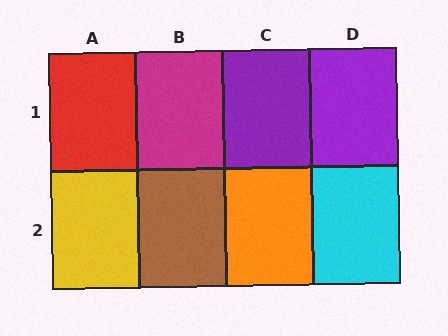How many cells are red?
1 cell is red.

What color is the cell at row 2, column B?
Brown.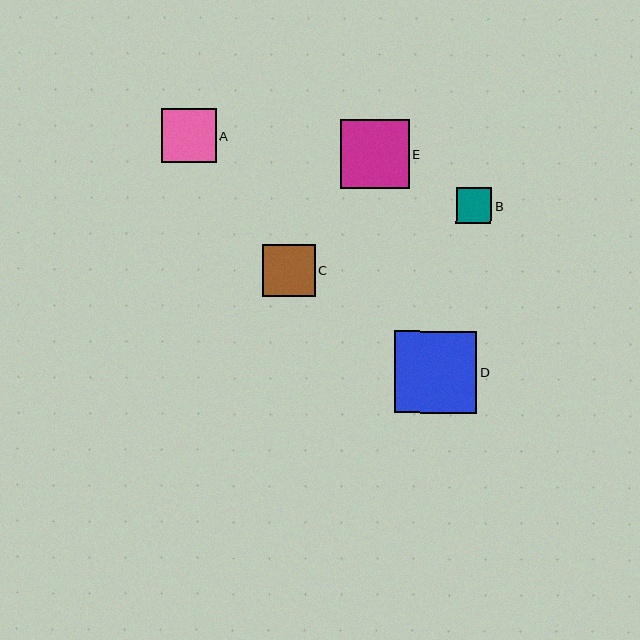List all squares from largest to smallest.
From largest to smallest: D, E, A, C, B.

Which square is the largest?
Square D is the largest with a size of approximately 82 pixels.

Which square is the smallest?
Square B is the smallest with a size of approximately 35 pixels.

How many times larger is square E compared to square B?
Square E is approximately 2.0 times the size of square B.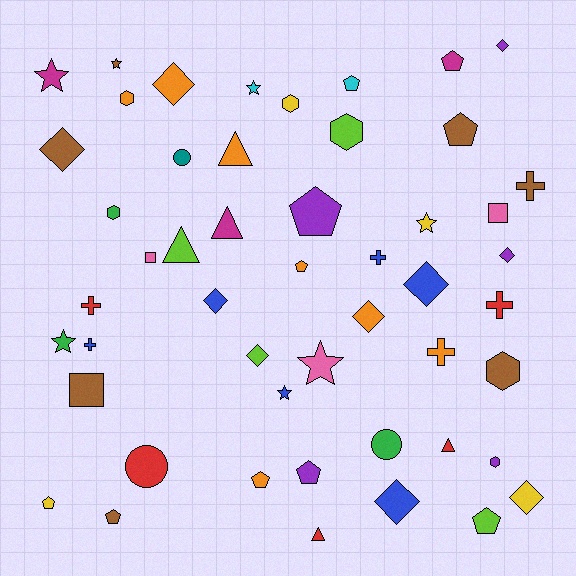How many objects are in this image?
There are 50 objects.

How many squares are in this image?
There are 3 squares.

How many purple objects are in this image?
There are 5 purple objects.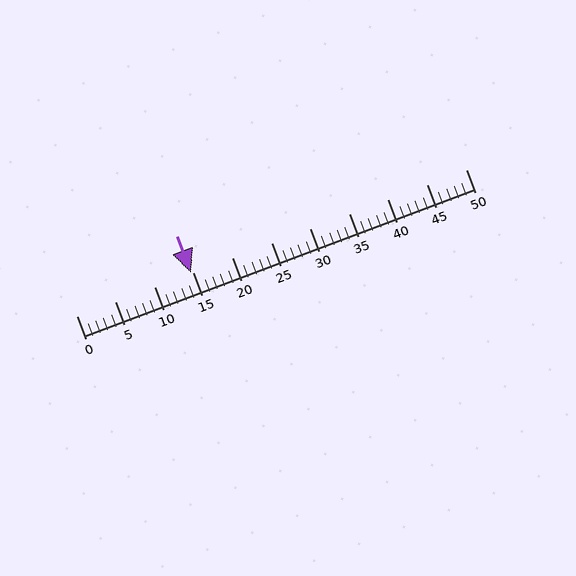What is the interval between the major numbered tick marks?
The major tick marks are spaced 5 units apart.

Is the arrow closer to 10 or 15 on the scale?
The arrow is closer to 15.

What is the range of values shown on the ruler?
The ruler shows values from 0 to 50.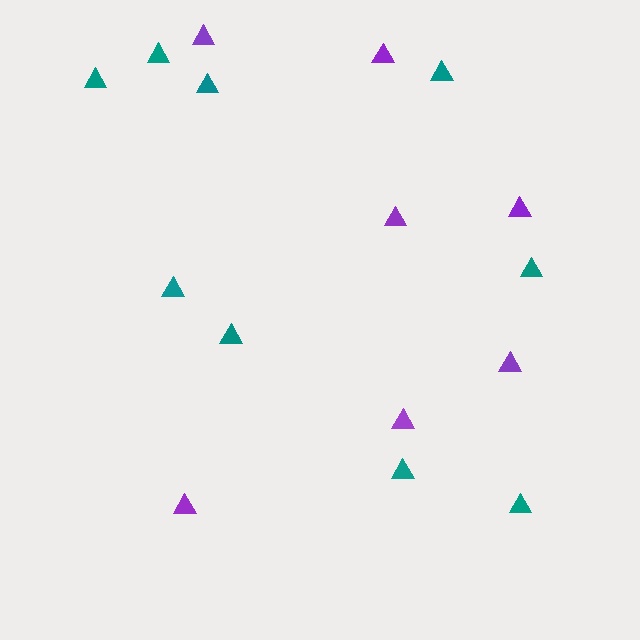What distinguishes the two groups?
There are 2 groups: one group of purple triangles (7) and one group of teal triangles (9).